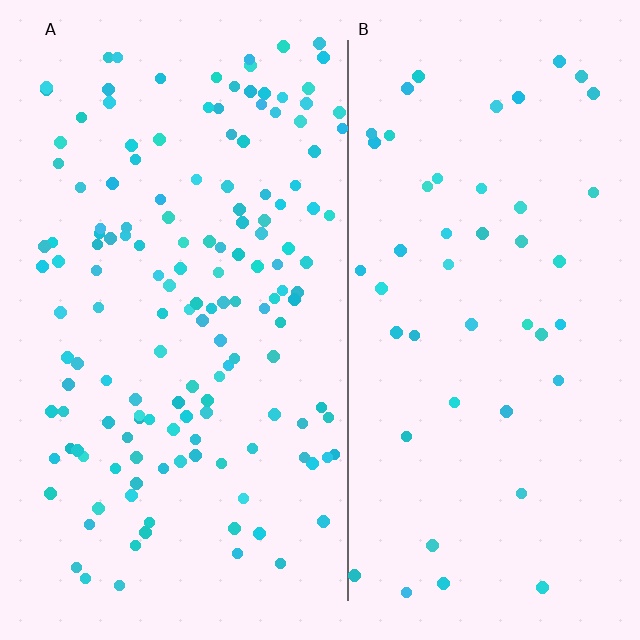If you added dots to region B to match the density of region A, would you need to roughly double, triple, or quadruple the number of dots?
Approximately triple.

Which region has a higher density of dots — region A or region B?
A (the left).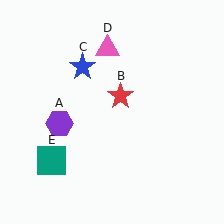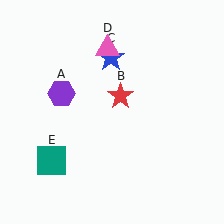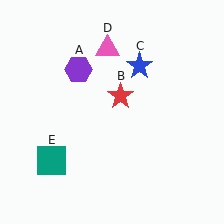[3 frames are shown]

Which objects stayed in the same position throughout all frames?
Red star (object B) and pink triangle (object D) and teal square (object E) remained stationary.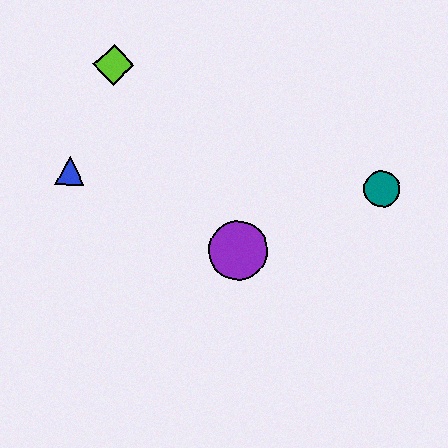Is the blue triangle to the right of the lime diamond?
No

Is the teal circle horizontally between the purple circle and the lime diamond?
No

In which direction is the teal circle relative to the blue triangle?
The teal circle is to the right of the blue triangle.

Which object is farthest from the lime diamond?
The teal circle is farthest from the lime diamond.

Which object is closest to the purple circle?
The teal circle is closest to the purple circle.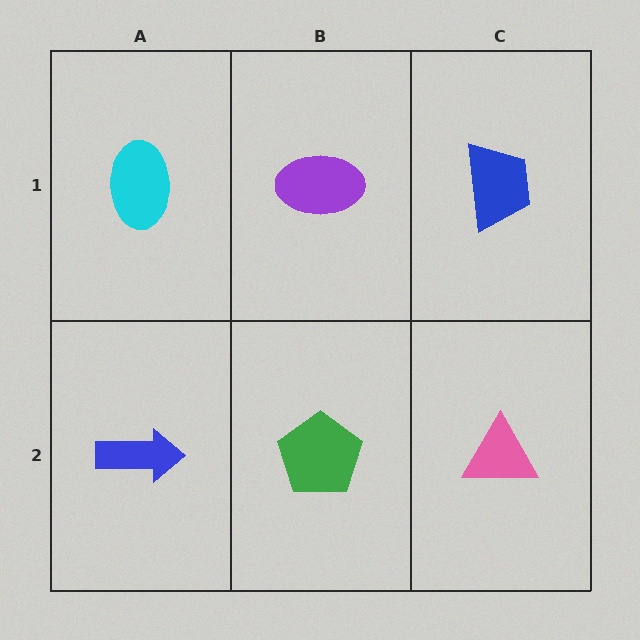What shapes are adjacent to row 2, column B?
A purple ellipse (row 1, column B), a blue arrow (row 2, column A), a pink triangle (row 2, column C).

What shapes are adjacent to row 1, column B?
A green pentagon (row 2, column B), a cyan ellipse (row 1, column A), a blue trapezoid (row 1, column C).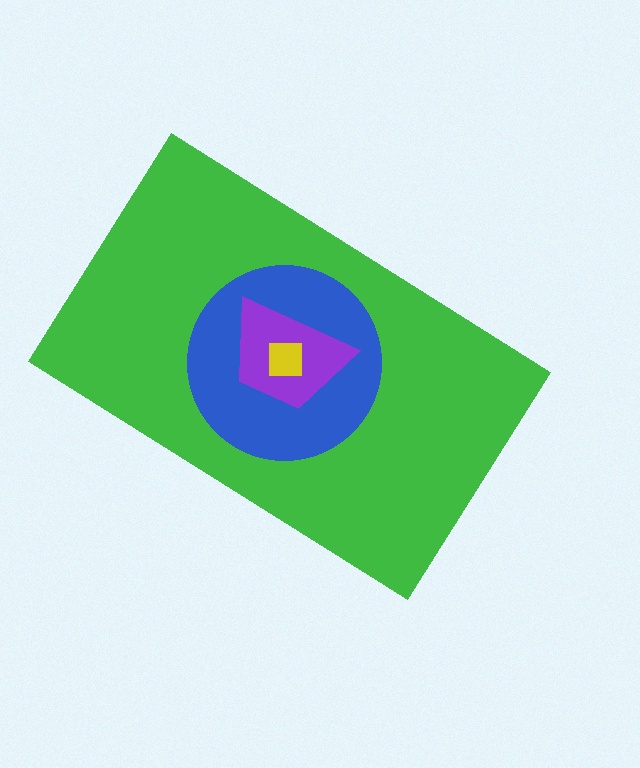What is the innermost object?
The yellow square.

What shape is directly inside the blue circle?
The purple trapezoid.